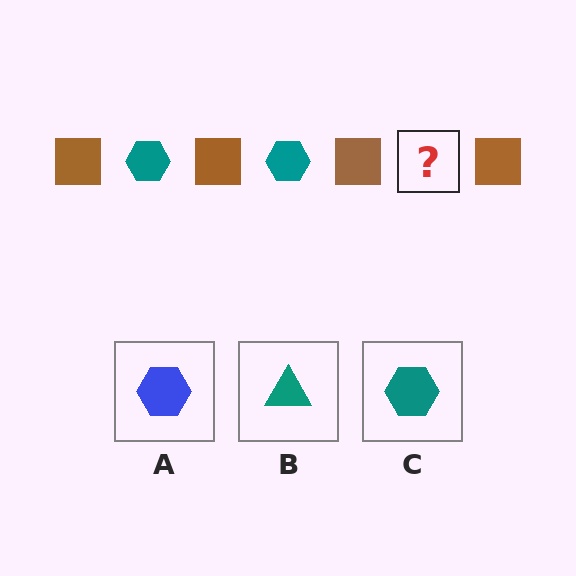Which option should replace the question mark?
Option C.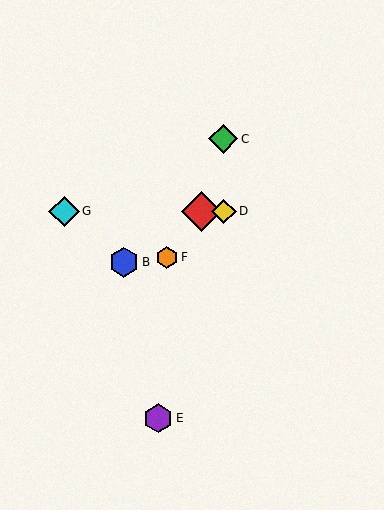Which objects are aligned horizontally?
Objects A, D, G are aligned horizontally.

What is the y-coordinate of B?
Object B is at y≈262.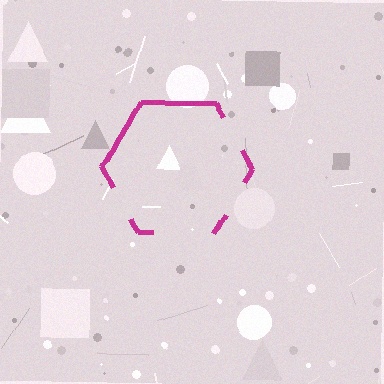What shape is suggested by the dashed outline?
The dashed outline suggests a hexagon.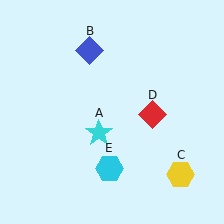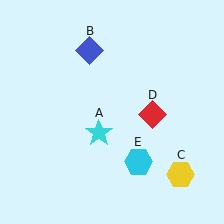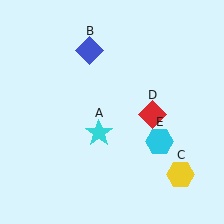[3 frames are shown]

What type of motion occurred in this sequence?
The cyan hexagon (object E) rotated counterclockwise around the center of the scene.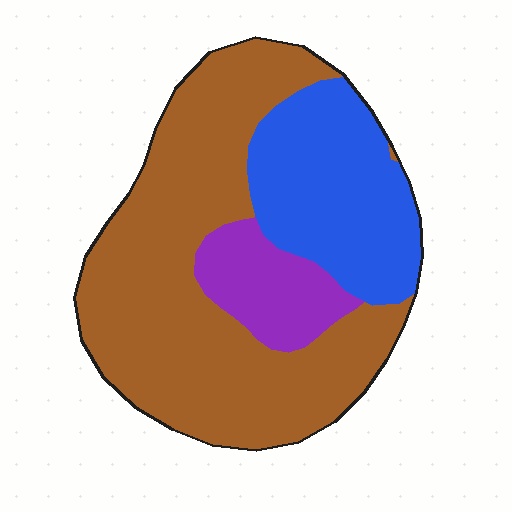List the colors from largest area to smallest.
From largest to smallest: brown, blue, purple.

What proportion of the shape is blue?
Blue covers around 25% of the shape.